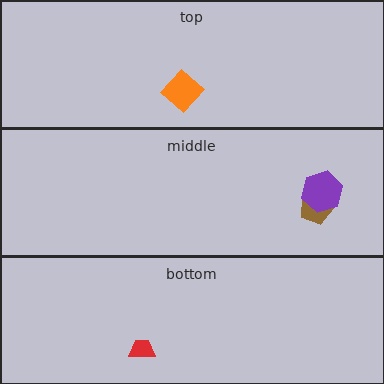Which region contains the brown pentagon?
The middle region.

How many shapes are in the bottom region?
1.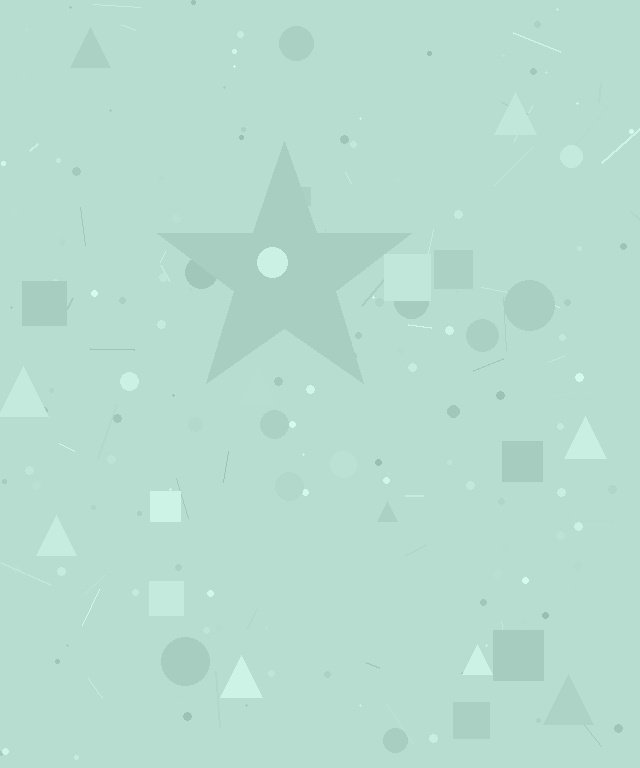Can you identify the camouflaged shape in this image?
The camouflaged shape is a star.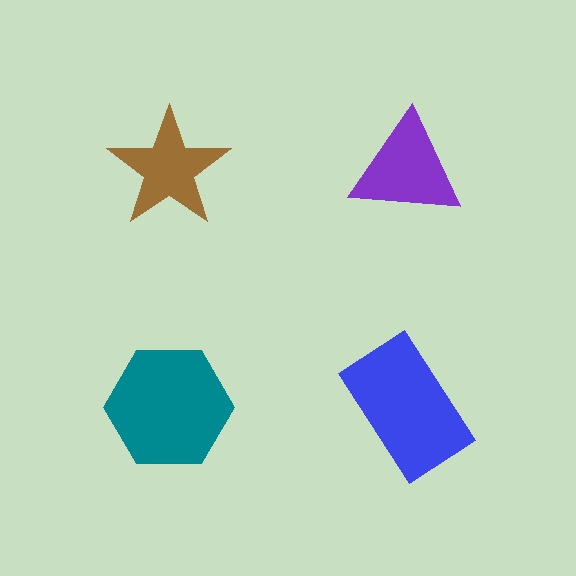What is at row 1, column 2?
A purple triangle.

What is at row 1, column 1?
A brown star.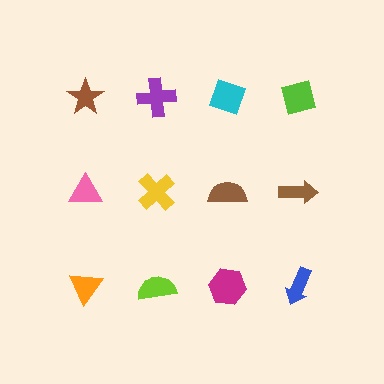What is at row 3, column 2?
A lime semicircle.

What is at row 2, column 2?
A yellow cross.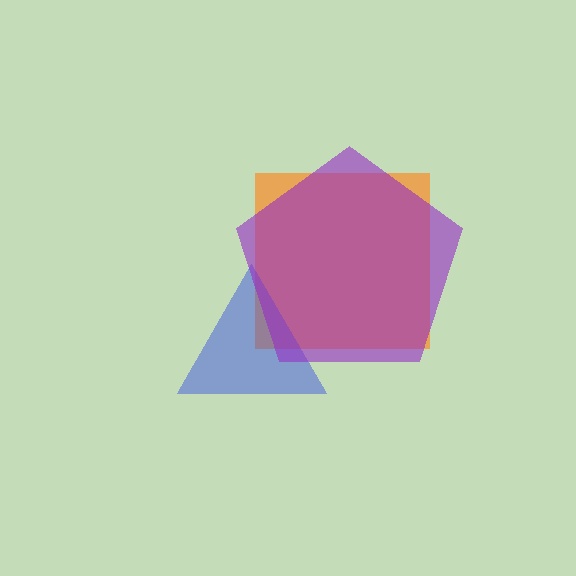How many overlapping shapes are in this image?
There are 3 overlapping shapes in the image.